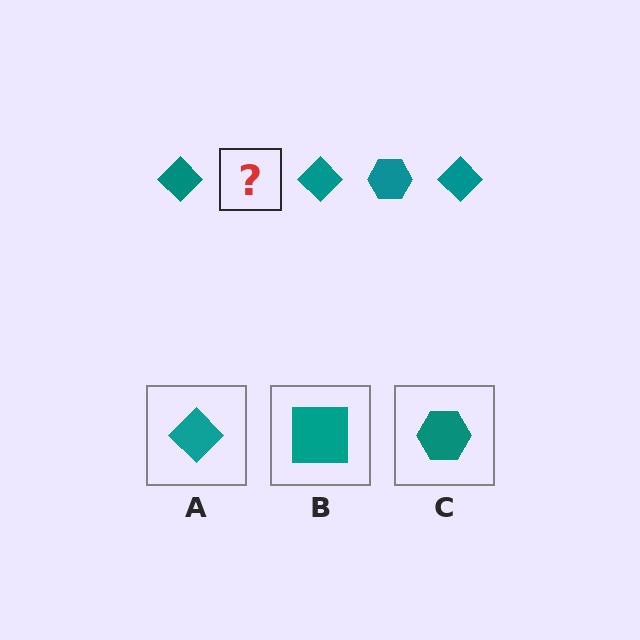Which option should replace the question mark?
Option C.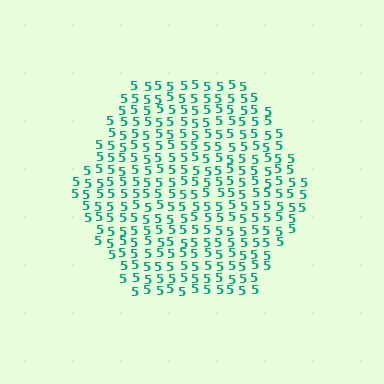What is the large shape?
The large shape is a hexagon.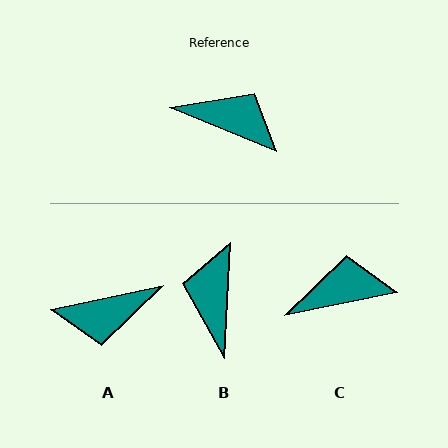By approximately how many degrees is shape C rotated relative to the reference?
Approximately 34 degrees counter-clockwise.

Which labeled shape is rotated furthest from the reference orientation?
A, about 145 degrees away.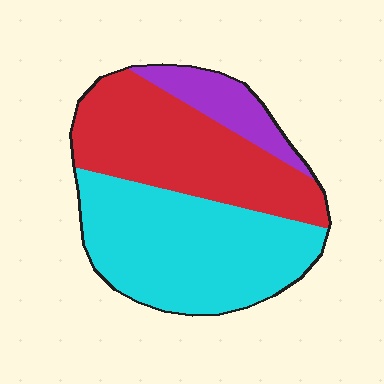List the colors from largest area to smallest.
From largest to smallest: cyan, red, purple.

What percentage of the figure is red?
Red takes up between a quarter and a half of the figure.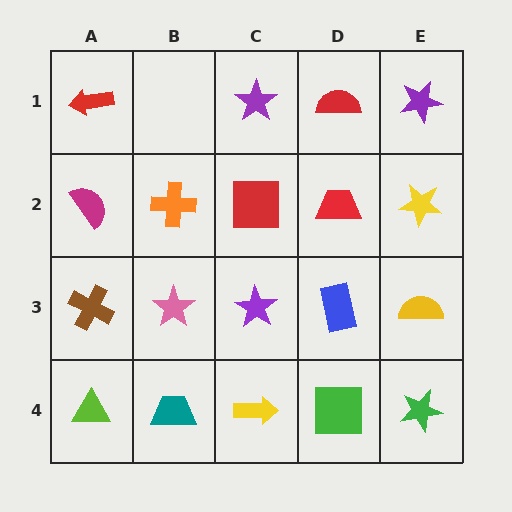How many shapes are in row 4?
5 shapes.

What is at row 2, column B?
An orange cross.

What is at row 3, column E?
A yellow semicircle.